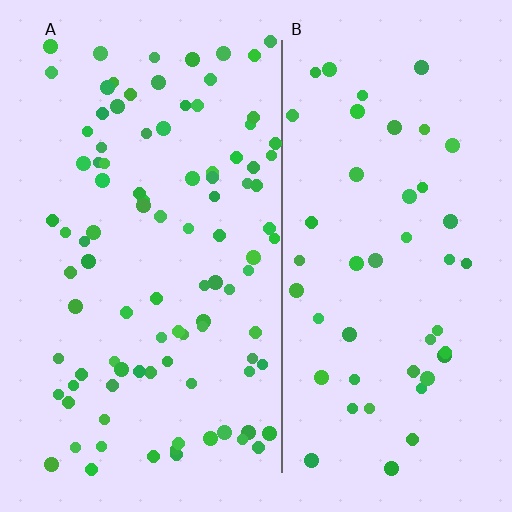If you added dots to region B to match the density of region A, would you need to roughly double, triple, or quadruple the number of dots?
Approximately double.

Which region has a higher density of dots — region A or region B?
A (the left).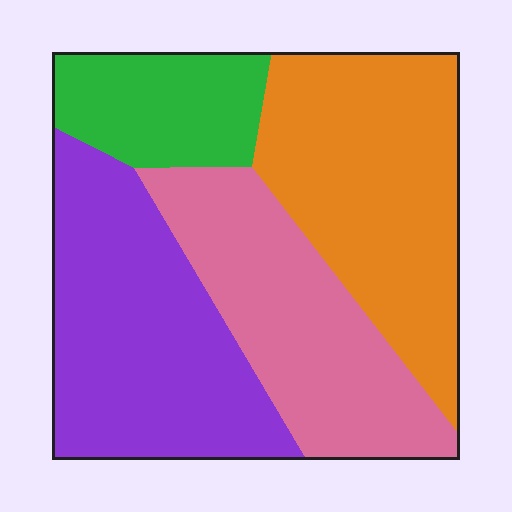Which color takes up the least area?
Green, at roughly 15%.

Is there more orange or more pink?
Orange.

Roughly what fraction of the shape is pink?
Pink takes up between a sixth and a third of the shape.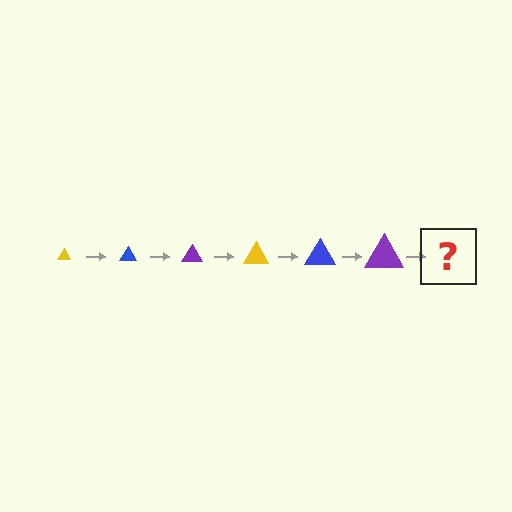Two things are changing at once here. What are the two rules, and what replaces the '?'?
The two rules are that the triangle grows larger each step and the color cycles through yellow, blue, and purple. The '?' should be a yellow triangle, larger than the previous one.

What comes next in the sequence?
The next element should be a yellow triangle, larger than the previous one.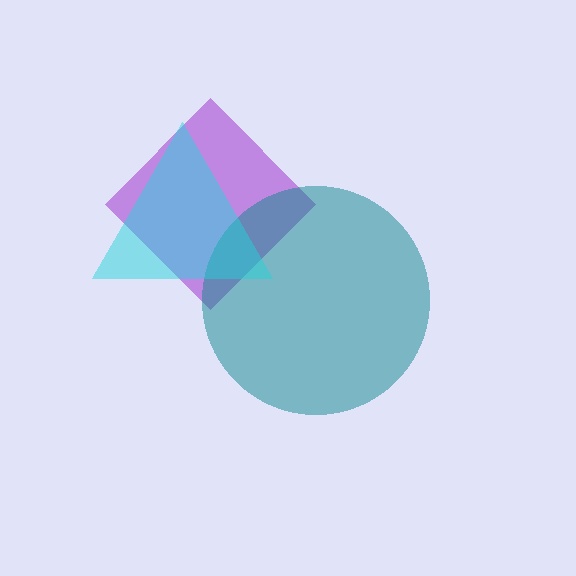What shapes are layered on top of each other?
The layered shapes are: a purple diamond, a teal circle, a cyan triangle.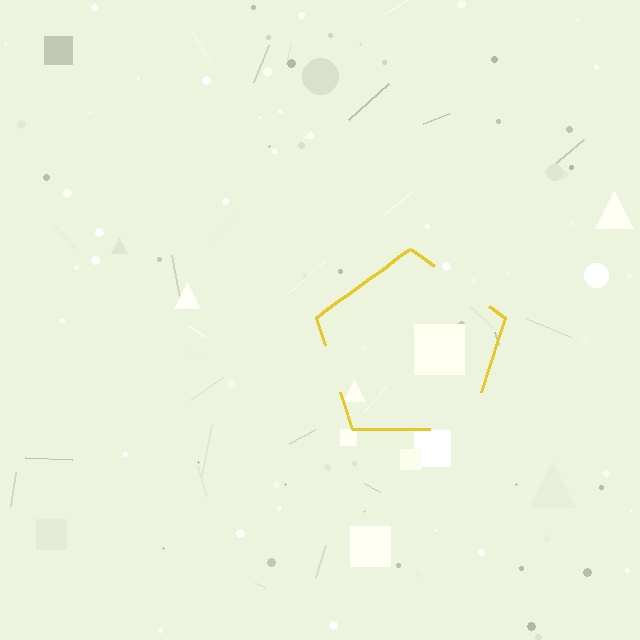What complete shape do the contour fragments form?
The contour fragments form a pentagon.